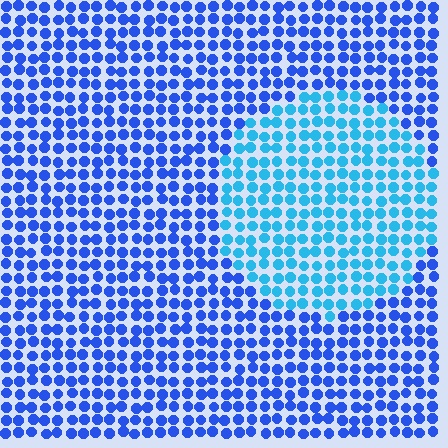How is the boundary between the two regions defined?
The boundary is defined purely by a slight shift in hue (about 32 degrees). Spacing, size, and orientation are identical on both sides.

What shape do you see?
I see a circle.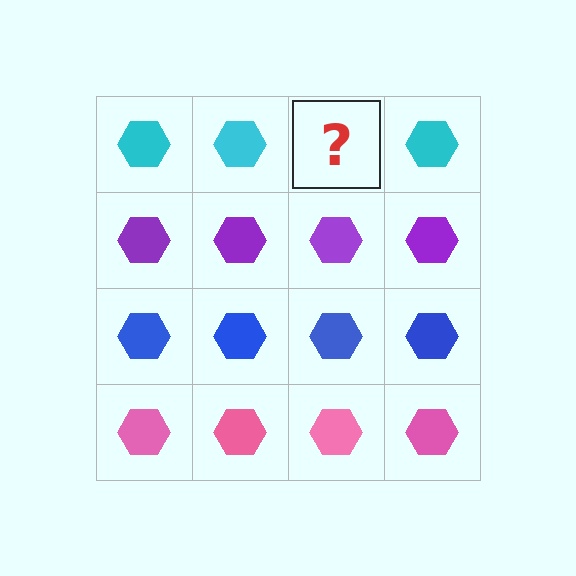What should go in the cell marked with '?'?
The missing cell should contain a cyan hexagon.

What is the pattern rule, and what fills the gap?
The rule is that each row has a consistent color. The gap should be filled with a cyan hexagon.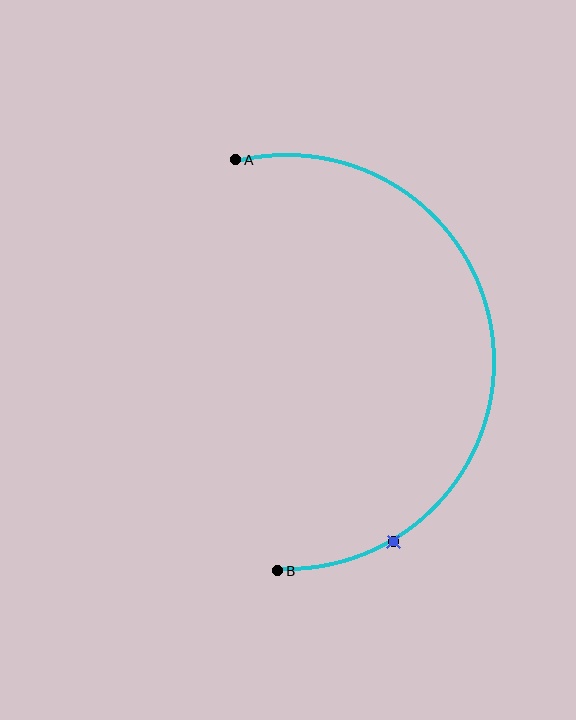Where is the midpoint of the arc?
The arc midpoint is the point on the curve farthest from the straight line joining A and B. It sits to the right of that line.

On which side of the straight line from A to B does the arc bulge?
The arc bulges to the right of the straight line connecting A and B.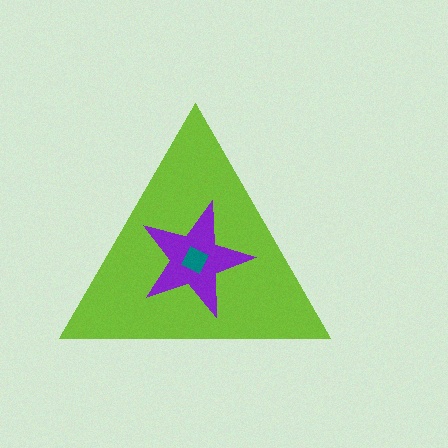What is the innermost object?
The teal square.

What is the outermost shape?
The lime triangle.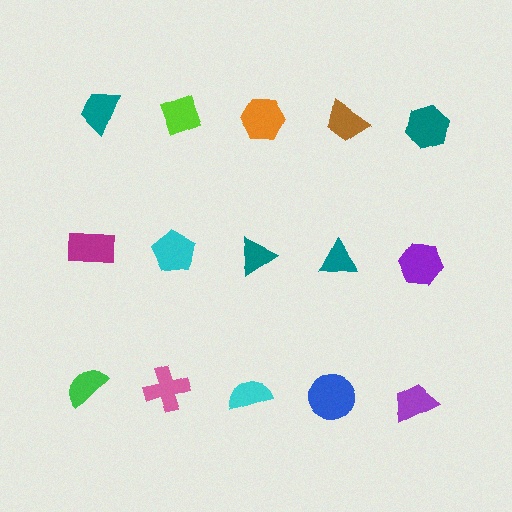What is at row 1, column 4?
A brown trapezoid.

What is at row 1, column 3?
An orange hexagon.